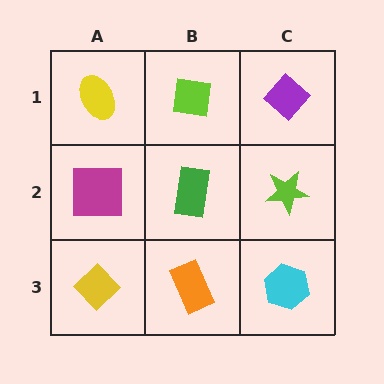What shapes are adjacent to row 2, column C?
A purple diamond (row 1, column C), a cyan hexagon (row 3, column C), a green rectangle (row 2, column B).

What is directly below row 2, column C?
A cyan hexagon.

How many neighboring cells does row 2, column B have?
4.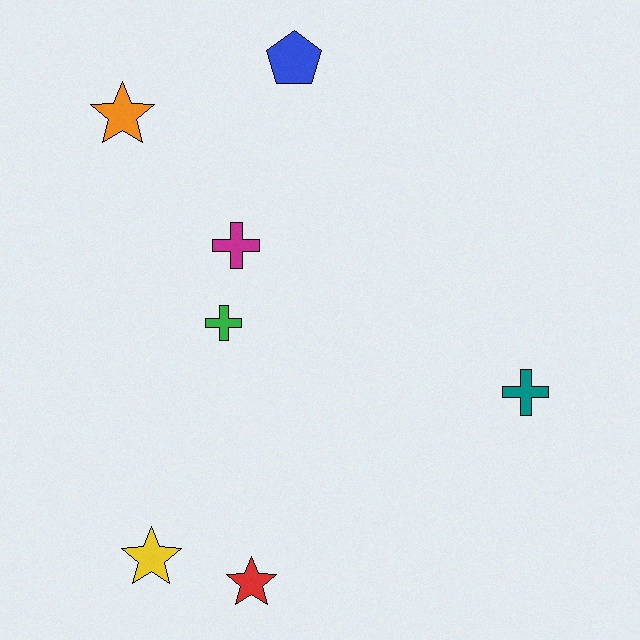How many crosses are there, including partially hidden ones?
There are 3 crosses.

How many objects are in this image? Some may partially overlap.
There are 7 objects.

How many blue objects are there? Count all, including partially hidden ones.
There is 1 blue object.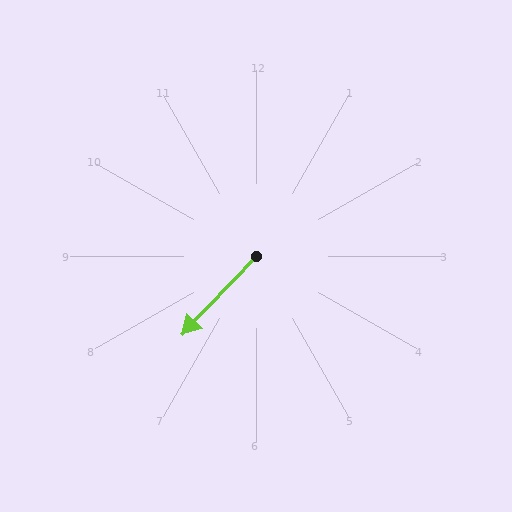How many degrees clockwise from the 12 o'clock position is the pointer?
Approximately 223 degrees.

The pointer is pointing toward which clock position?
Roughly 7 o'clock.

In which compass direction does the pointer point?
Southwest.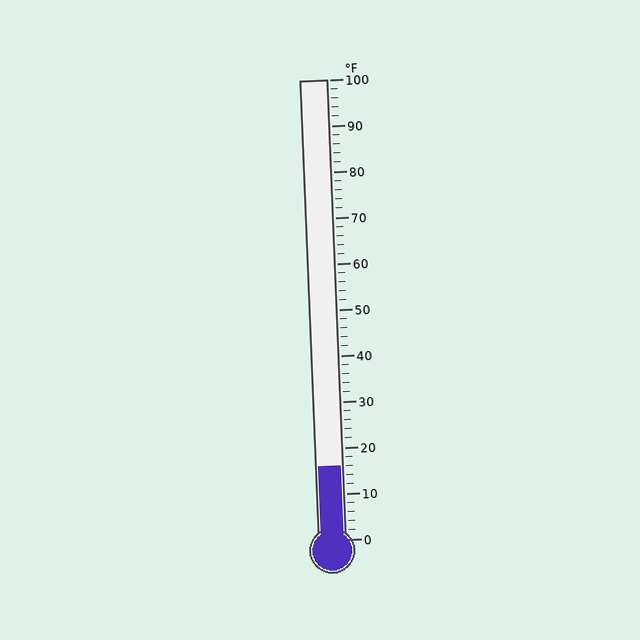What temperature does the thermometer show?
The thermometer shows approximately 16°F.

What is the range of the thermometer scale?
The thermometer scale ranges from 0°F to 100°F.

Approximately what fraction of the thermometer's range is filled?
The thermometer is filled to approximately 15% of its range.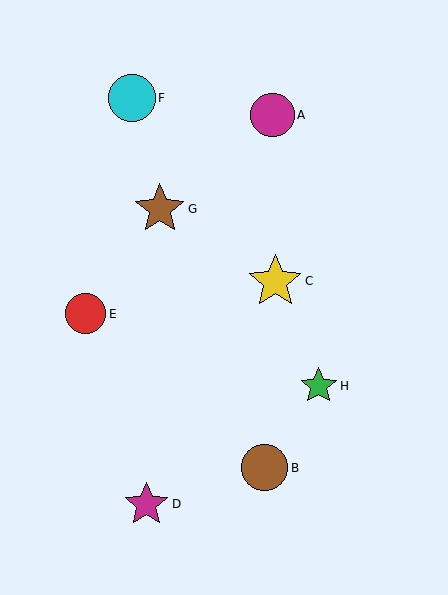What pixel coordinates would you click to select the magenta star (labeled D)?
Click at (146, 504) to select the magenta star D.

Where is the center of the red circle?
The center of the red circle is at (86, 314).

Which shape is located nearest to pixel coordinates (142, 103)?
The cyan circle (labeled F) at (132, 98) is nearest to that location.